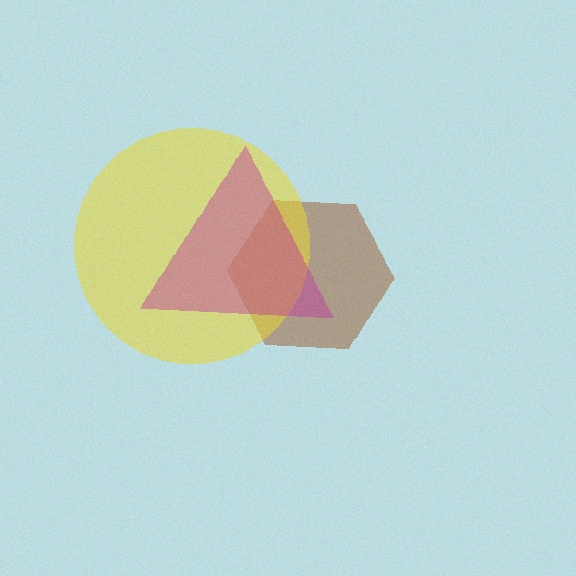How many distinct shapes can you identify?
There are 3 distinct shapes: a brown hexagon, a yellow circle, a magenta triangle.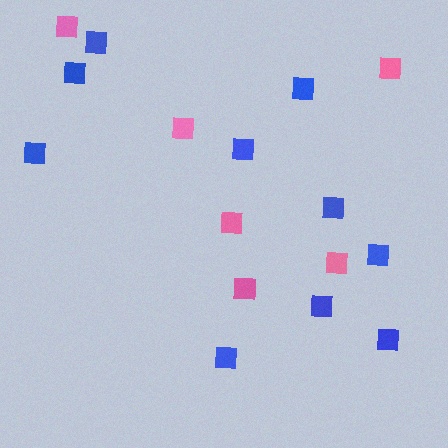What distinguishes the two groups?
There are 2 groups: one group of pink squares (6) and one group of blue squares (10).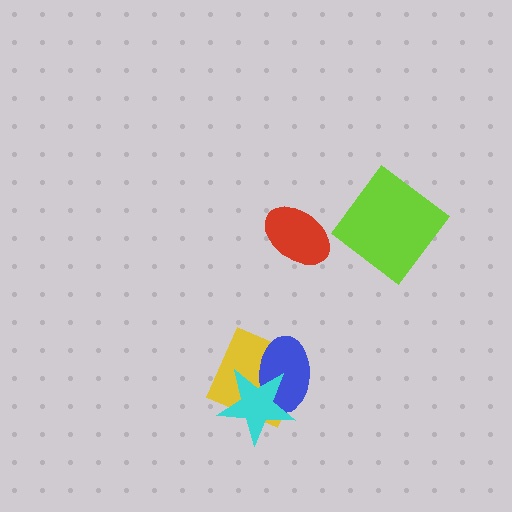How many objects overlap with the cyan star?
2 objects overlap with the cyan star.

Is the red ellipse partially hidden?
No, no other shape covers it.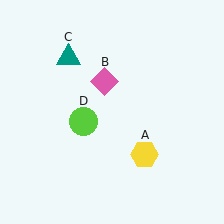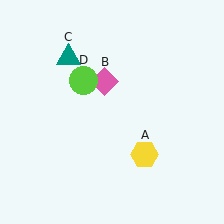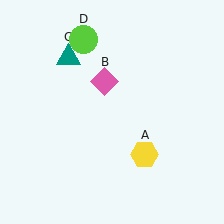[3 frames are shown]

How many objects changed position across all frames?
1 object changed position: lime circle (object D).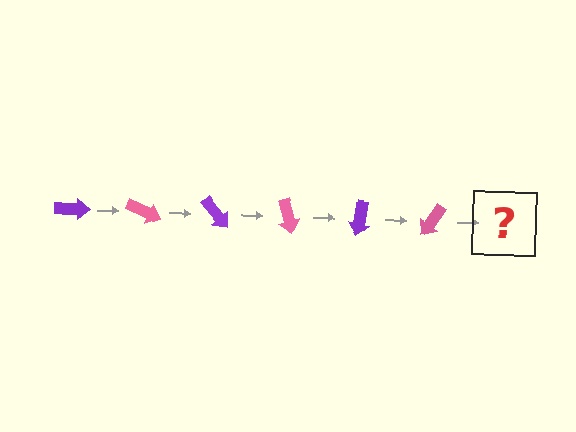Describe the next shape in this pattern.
It should be a purple arrow, rotated 150 degrees from the start.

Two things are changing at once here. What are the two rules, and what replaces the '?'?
The two rules are that it rotates 25 degrees each step and the color cycles through purple and pink. The '?' should be a purple arrow, rotated 150 degrees from the start.